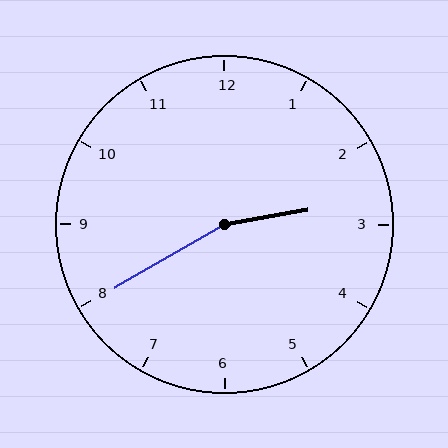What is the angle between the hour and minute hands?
Approximately 160 degrees.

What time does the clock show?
2:40.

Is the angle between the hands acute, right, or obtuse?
It is obtuse.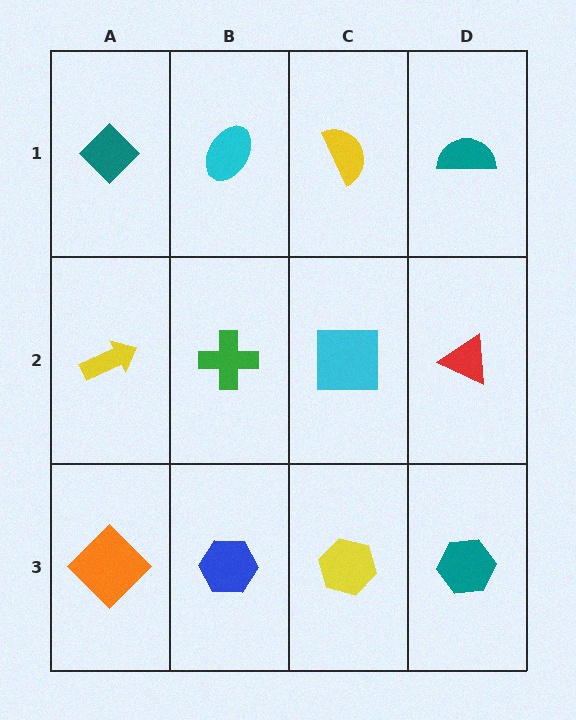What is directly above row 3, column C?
A cyan square.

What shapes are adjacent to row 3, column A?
A yellow arrow (row 2, column A), a blue hexagon (row 3, column B).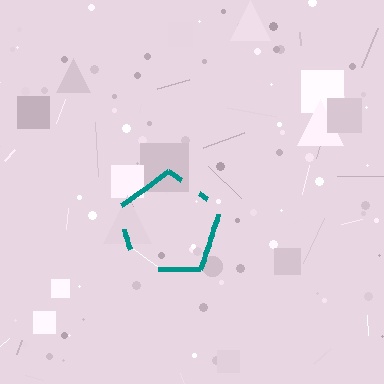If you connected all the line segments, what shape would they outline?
They would outline a pentagon.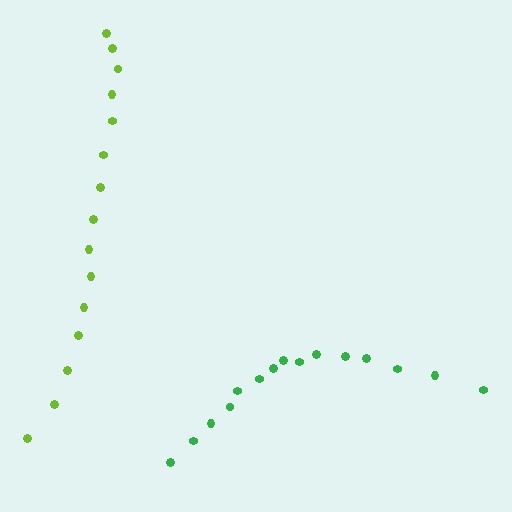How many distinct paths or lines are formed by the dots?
There are 2 distinct paths.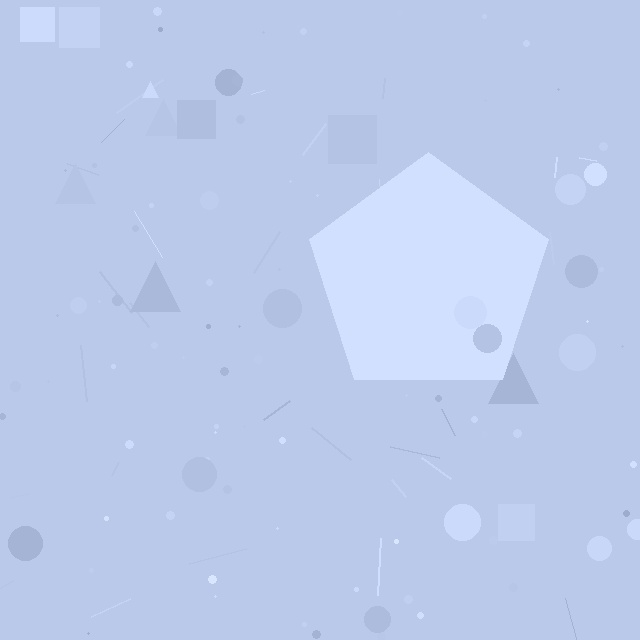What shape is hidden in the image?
A pentagon is hidden in the image.